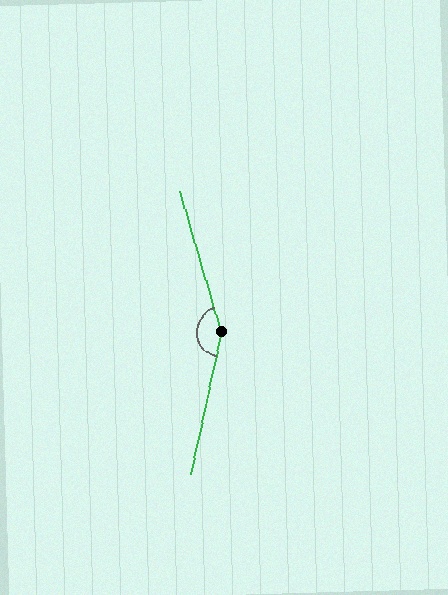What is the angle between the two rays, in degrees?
Approximately 151 degrees.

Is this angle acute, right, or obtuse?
It is obtuse.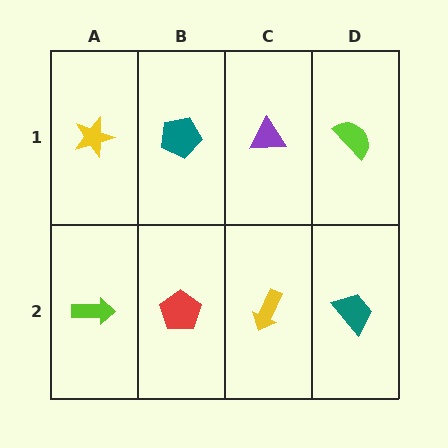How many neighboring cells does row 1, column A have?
2.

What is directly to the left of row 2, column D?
A yellow arrow.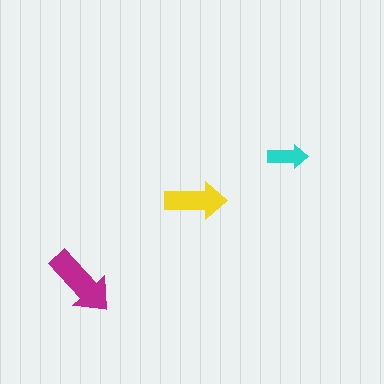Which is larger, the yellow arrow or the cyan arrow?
The yellow one.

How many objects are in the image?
There are 3 objects in the image.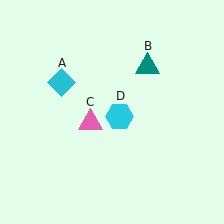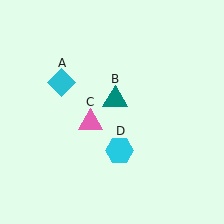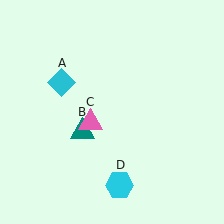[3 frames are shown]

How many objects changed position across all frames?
2 objects changed position: teal triangle (object B), cyan hexagon (object D).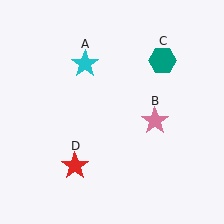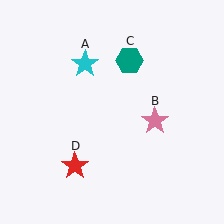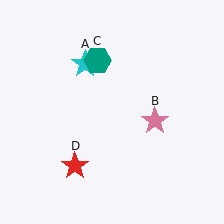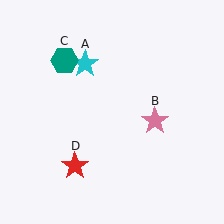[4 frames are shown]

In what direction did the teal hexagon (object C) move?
The teal hexagon (object C) moved left.